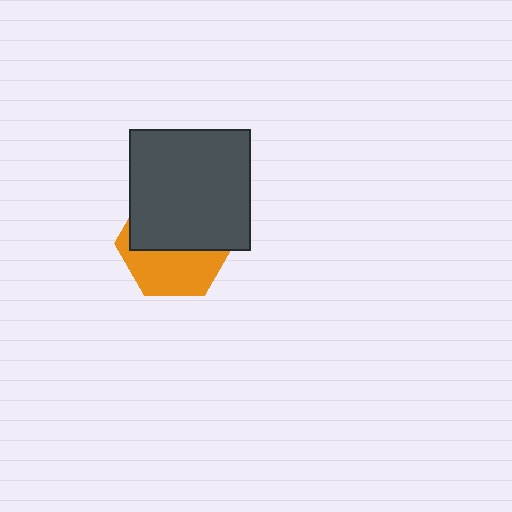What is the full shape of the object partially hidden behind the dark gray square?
The partially hidden object is an orange hexagon.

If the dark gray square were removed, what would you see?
You would see the complete orange hexagon.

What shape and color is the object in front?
The object in front is a dark gray square.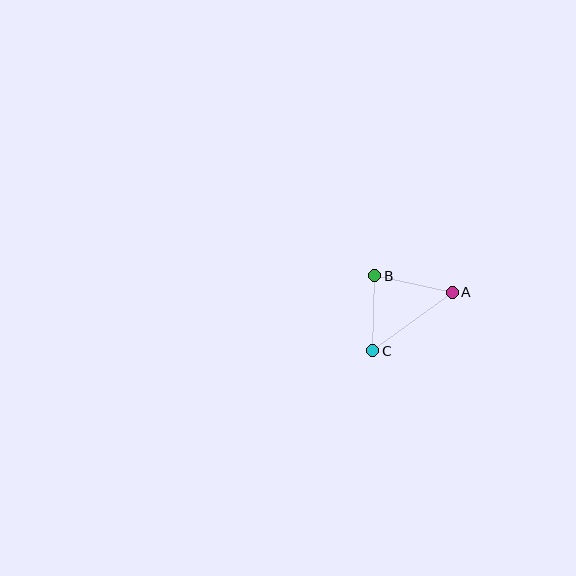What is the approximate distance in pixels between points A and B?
The distance between A and B is approximately 80 pixels.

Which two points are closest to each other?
Points B and C are closest to each other.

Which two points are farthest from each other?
Points A and C are farthest from each other.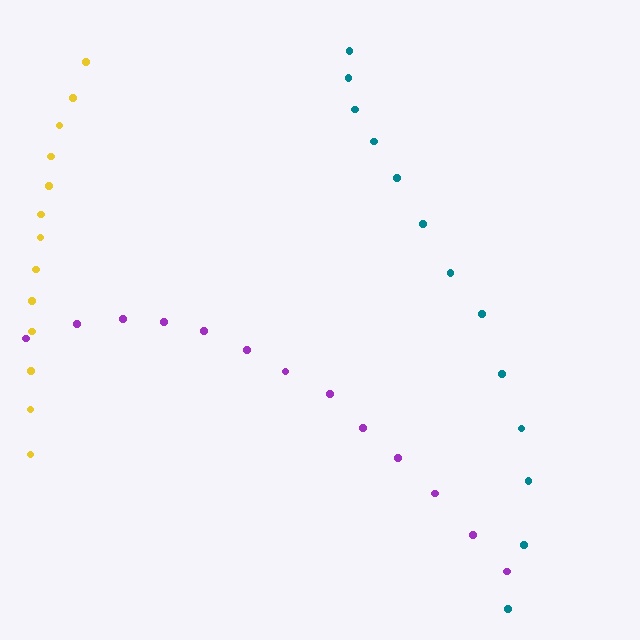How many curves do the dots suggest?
There are 3 distinct paths.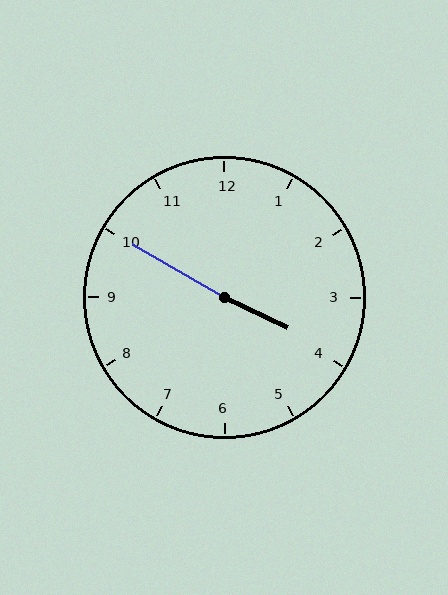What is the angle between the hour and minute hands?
Approximately 175 degrees.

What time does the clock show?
3:50.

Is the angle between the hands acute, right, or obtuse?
It is obtuse.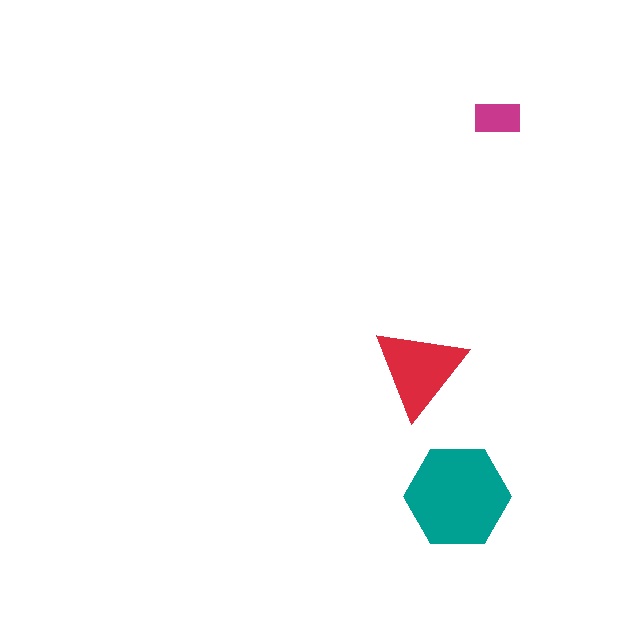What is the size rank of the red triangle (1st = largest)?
2nd.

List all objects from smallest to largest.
The magenta rectangle, the red triangle, the teal hexagon.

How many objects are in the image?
There are 3 objects in the image.